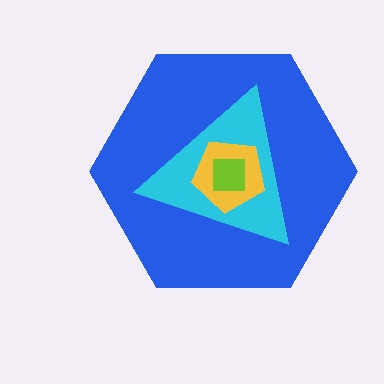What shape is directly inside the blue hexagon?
The cyan triangle.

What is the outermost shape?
The blue hexagon.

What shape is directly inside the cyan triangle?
The yellow pentagon.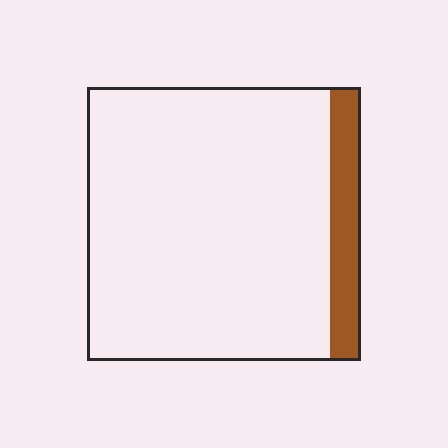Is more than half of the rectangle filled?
No.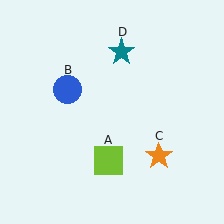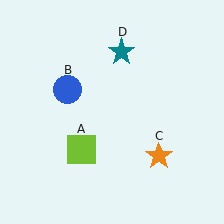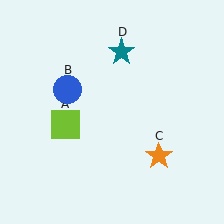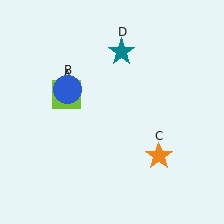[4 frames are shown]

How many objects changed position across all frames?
1 object changed position: lime square (object A).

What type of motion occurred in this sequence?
The lime square (object A) rotated clockwise around the center of the scene.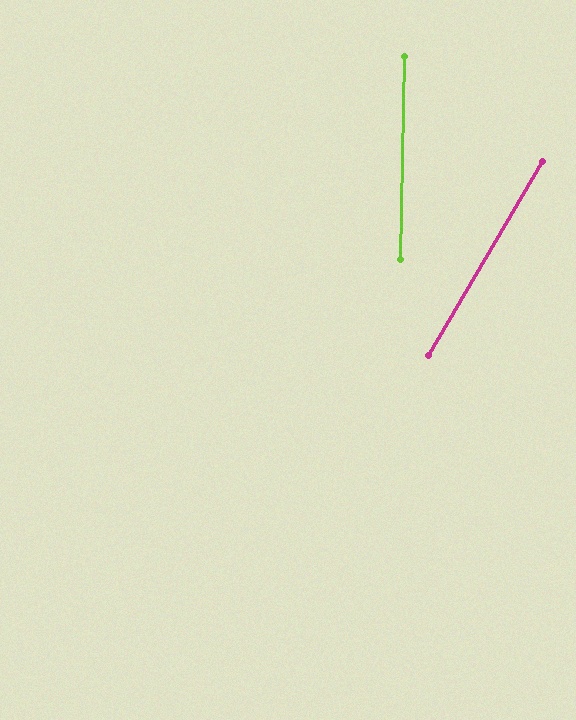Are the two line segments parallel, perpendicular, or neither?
Neither parallel nor perpendicular — they differ by about 29°.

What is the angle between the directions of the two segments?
Approximately 29 degrees.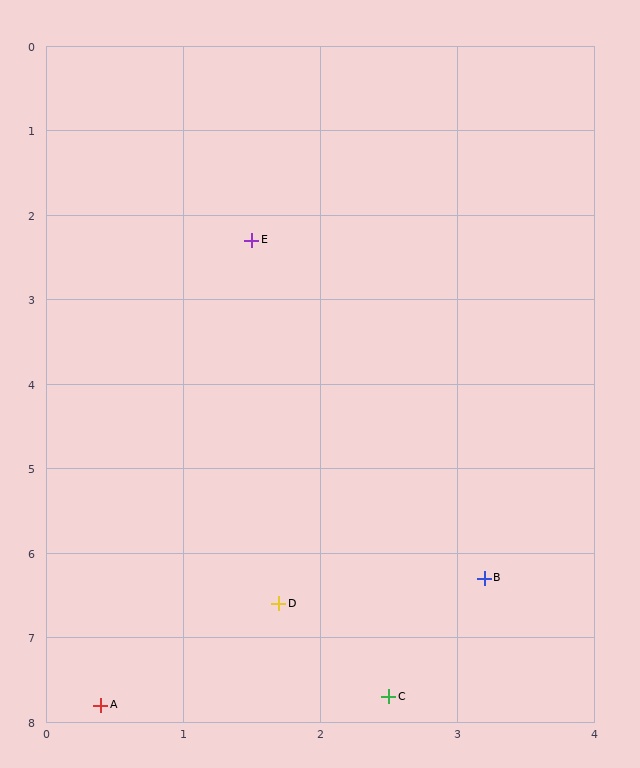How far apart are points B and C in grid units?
Points B and C are about 1.6 grid units apart.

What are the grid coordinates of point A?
Point A is at approximately (0.4, 7.8).